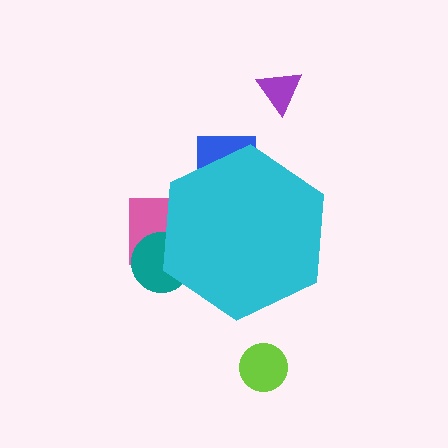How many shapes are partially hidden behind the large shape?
3 shapes are partially hidden.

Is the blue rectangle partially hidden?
Yes, the blue rectangle is partially hidden behind the cyan hexagon.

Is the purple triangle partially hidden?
No, the purple triangle is fully visible.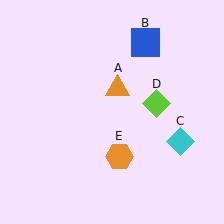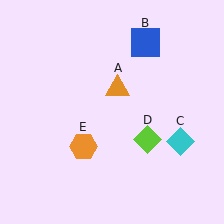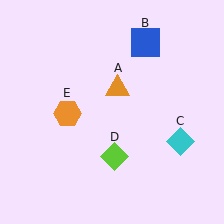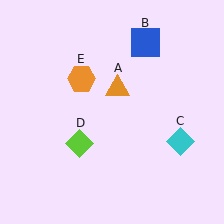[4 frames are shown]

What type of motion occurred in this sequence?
The lime diamond (object D), orange hexagon (object E) rotated clockwise around the center of the scene.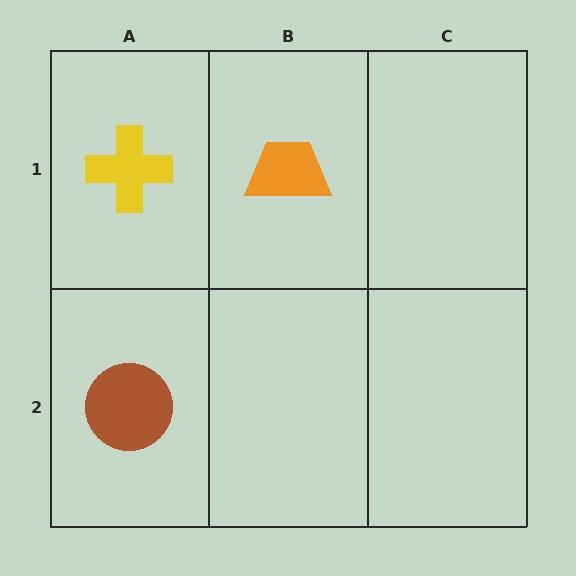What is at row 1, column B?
An orange trapezoid.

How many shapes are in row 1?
2 shapes.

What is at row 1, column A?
A yellow cross.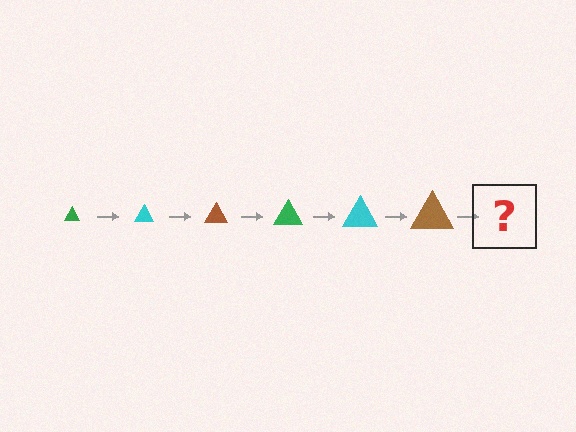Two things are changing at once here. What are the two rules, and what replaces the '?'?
The two rules are that the triangle grows larger each step and the color cycles through green, cyan, and brown. The '?' should be a green triangle, larger than the previous one.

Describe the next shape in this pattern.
It should be a green triangle, larger than the previous one.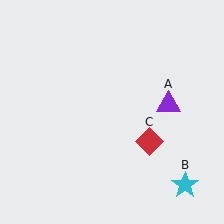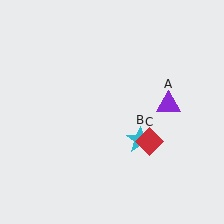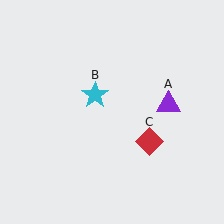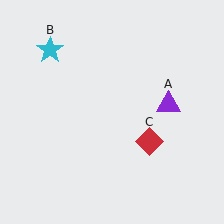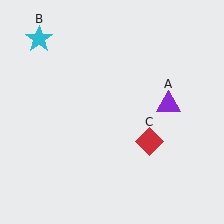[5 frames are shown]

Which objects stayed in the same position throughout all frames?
Purple triangle (object A) and red diamond (object C) remained stationary.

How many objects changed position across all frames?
1 object changed position: cyan star (object B).